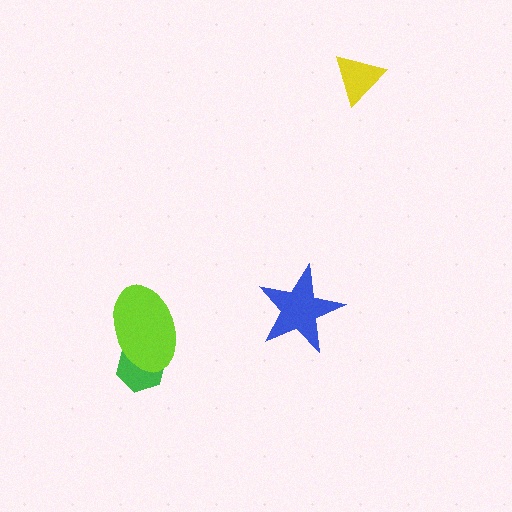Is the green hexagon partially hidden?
Yes, it is partially covered by another shape.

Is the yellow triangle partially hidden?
No, no other shape covers it.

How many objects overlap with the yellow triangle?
0 objects overlap with the yellow triangle.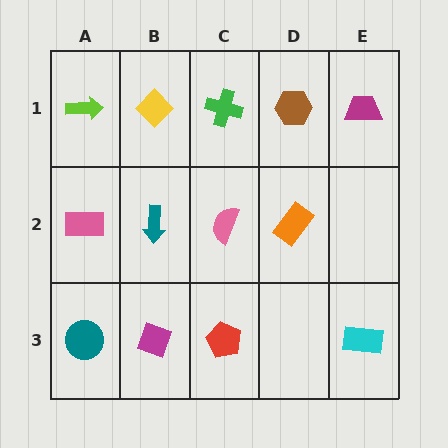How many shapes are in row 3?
4 shapes.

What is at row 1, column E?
A magenta trapezoid.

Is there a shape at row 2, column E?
No, that cell is empty.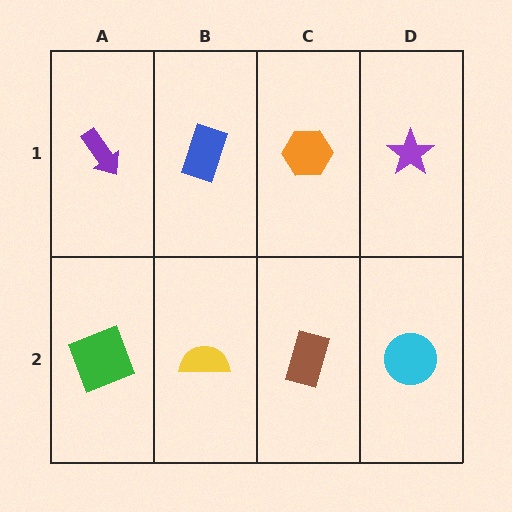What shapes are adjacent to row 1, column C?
A brown rectangle (row 2, column C), a blue rectangle (row 1, column B), a purple star (row 1, column D).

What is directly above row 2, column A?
A purple arrow.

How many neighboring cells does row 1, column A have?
2.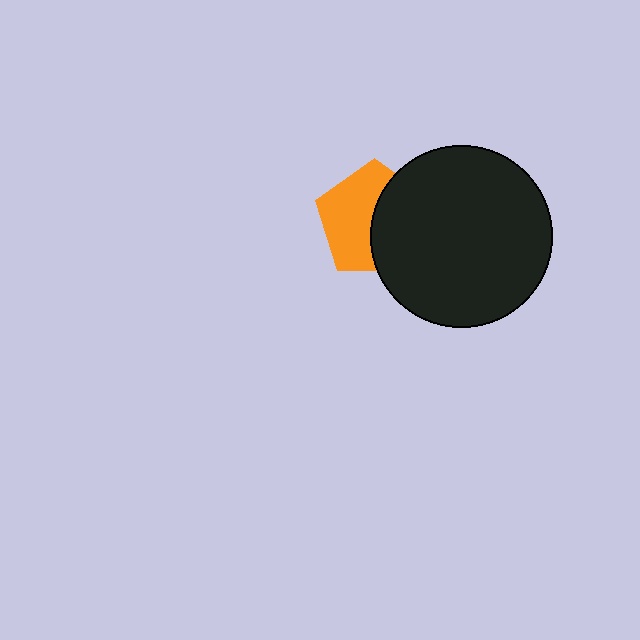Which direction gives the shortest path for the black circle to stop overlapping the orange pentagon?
Moving right gives the shortest separation.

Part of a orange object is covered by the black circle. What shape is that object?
It is a pentagon.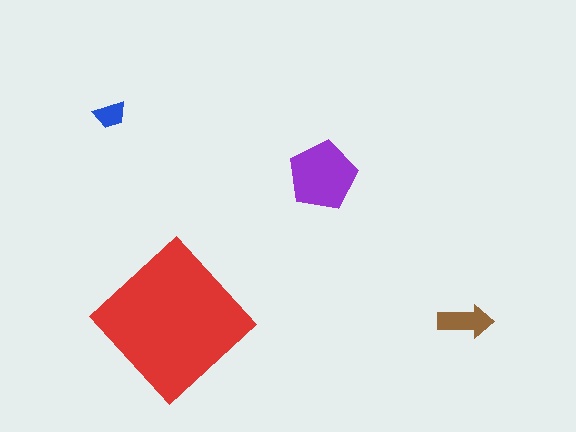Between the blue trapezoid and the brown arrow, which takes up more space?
The brown arrow.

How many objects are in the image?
There are 4 objects in the image.